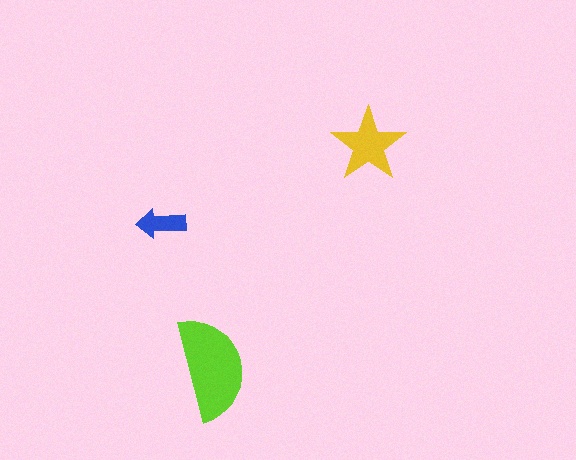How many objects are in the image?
There are 3 objects in the image.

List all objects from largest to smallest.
The lime semicircle, the yellow star, the blue arrow.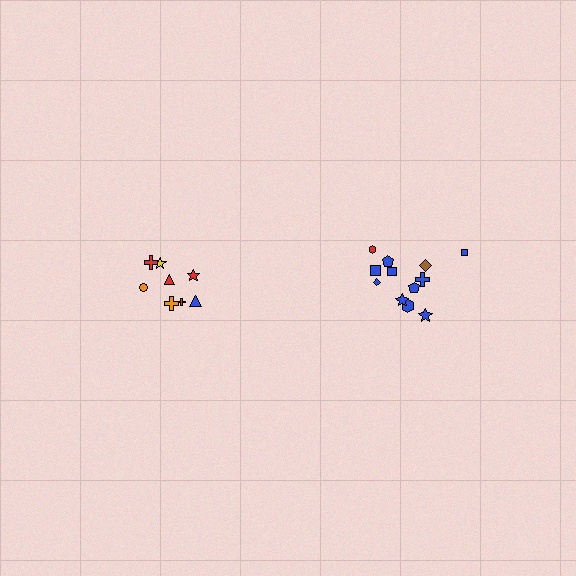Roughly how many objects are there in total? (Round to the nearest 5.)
Roughly 20 objects in total.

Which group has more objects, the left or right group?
The right group.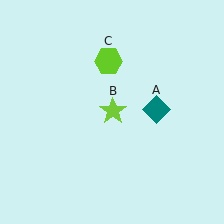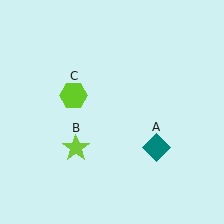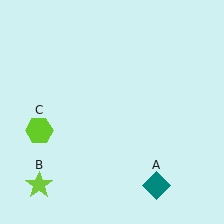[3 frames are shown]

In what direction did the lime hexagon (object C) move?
The lime hexagon (object C) moved down and to the left.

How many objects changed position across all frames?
3 objects changed position: teal diamond (object A), lime star (object B), lime hexagon (object C).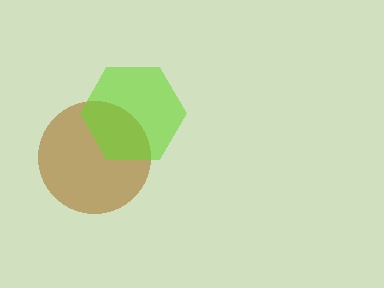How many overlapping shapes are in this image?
There are 2 overlapping shapes in the image.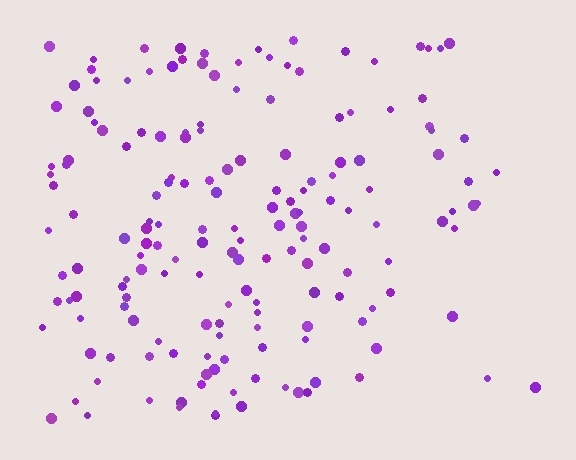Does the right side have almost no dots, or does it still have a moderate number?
Still a moderate number, just noticeably fewer than the left.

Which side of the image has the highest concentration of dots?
The left.